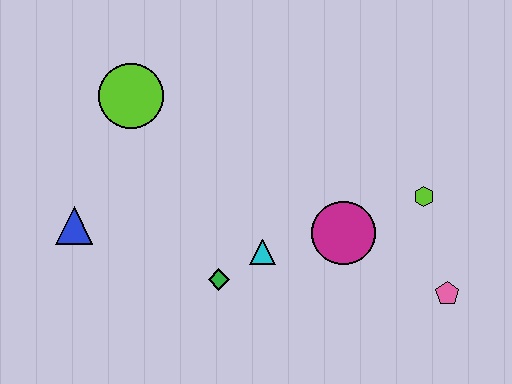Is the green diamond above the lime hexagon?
No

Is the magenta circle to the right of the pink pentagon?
No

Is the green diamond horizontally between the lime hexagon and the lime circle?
Yes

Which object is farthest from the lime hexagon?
The blue triangle is farthest from the lime hexagon.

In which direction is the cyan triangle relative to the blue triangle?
The cyan triangle is to the right of the blue triangle.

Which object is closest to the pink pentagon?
The lime hexagon is closest to the pink pentagon.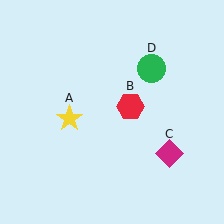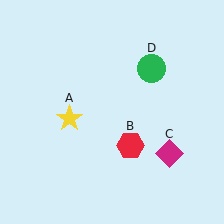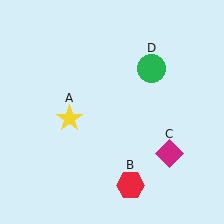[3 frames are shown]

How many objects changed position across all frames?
1 object changed position: red hexagon (object B).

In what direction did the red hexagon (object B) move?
The red hexagon (object B) moved down.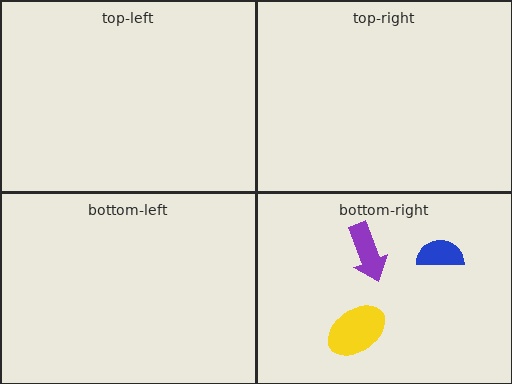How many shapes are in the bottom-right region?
3.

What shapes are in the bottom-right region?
The yellow ellipse, the purple arrow, the blue semicircle.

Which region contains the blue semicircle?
The bottom-right region.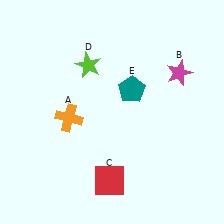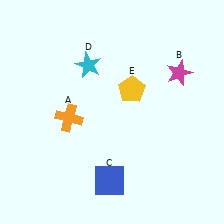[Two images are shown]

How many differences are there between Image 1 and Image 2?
There are 3 differences between the two images.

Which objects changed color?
C changed from red to blue. D changed from lime to cyan. E changed from teal to yellow.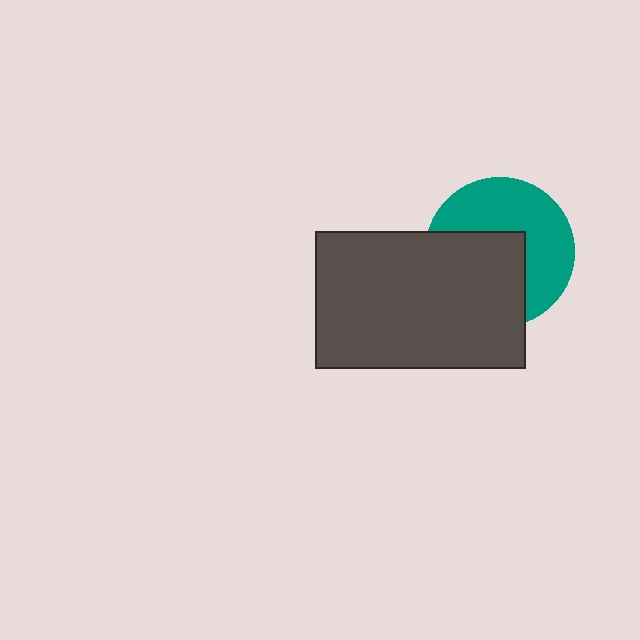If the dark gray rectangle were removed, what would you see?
You would see the complete teal circle.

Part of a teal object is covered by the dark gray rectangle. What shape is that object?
It is a circle.